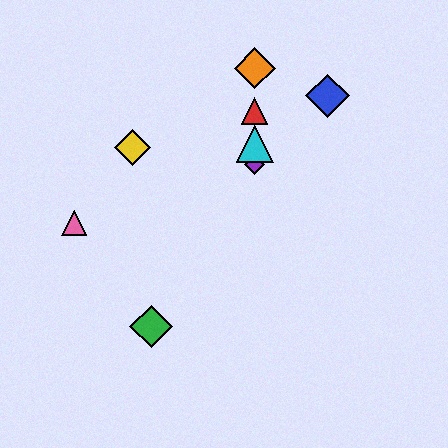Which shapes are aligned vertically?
The red triangle, the purple diamond, the orange diamond, the cyan triangle are aligned vertically.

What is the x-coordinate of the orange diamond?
The orange diamond is at x≈255.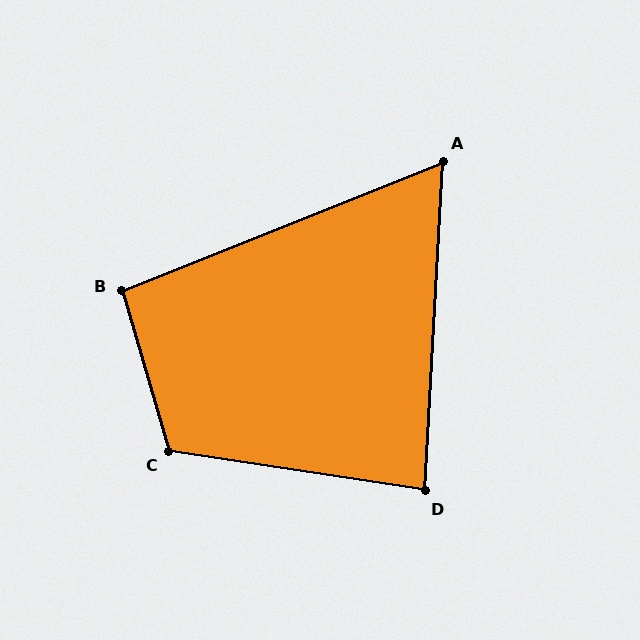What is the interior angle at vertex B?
Approximately 96 degrees (obtuse).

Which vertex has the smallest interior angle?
A, at approximately 65 degrees.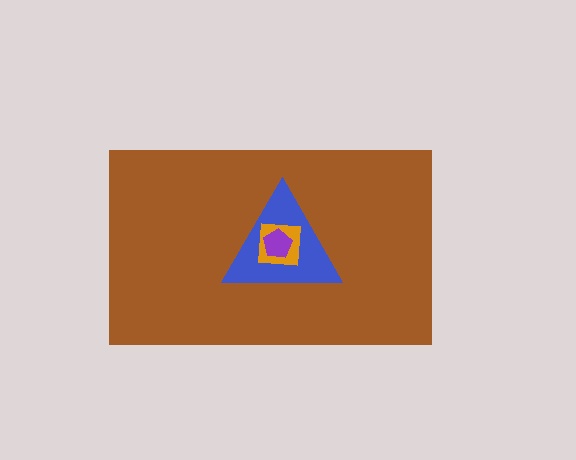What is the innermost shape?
The purple pentagon.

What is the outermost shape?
The brown rectangle.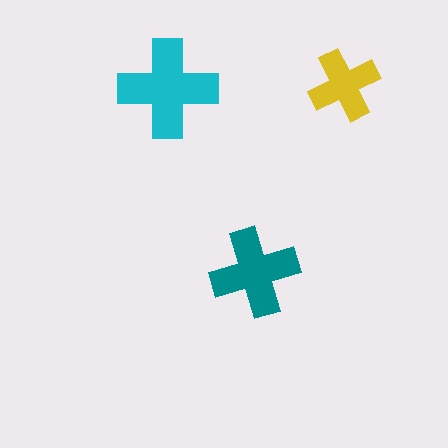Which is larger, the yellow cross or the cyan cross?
The cyan one.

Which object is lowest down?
The teal cross is bottommost.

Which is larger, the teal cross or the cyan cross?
The cyan one.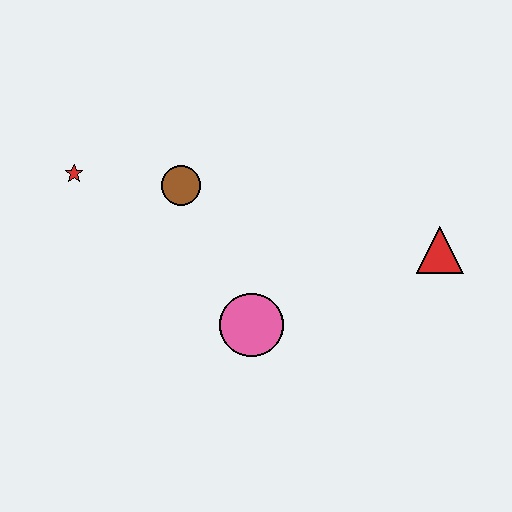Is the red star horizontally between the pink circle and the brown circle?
No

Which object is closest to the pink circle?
The brown circle is closest to the pink circle.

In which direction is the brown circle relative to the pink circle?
The brown circle is above the pink circle.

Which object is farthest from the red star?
The red triangle is farthest from the red star.